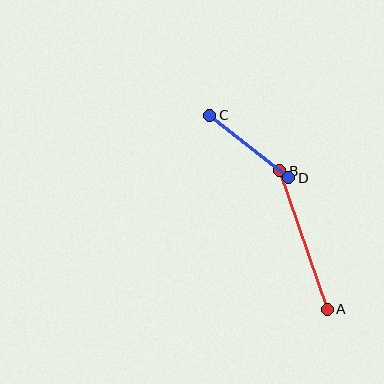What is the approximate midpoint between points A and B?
The midpoint is at approximately (304, 240) pixels.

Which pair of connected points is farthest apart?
Points A and B are farthest apart.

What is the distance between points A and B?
The distance is approximately 146 pixels.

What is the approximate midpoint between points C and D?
The midpoint is at approximately (249, 147) pixels.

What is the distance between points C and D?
The distance is approximately 101 pixels.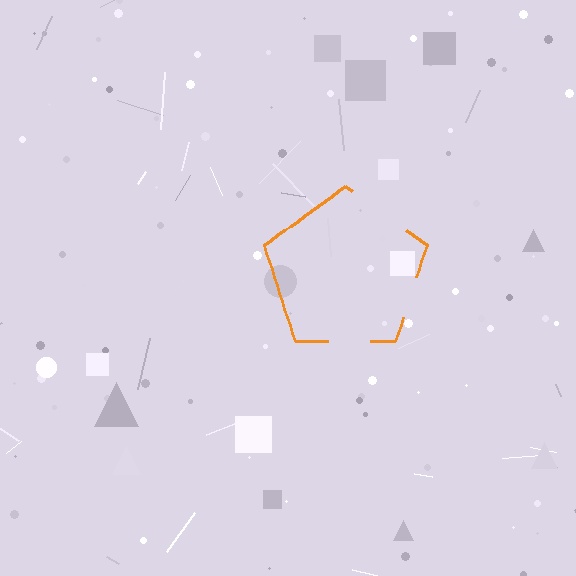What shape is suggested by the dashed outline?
The dashed outline suggests a pentagon.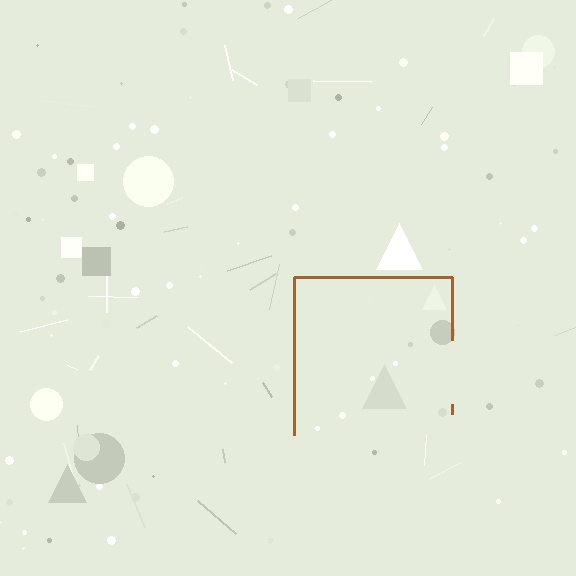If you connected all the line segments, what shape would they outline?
They would outline a square.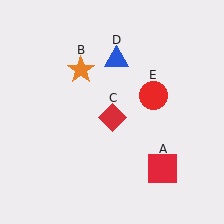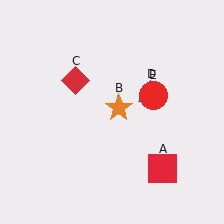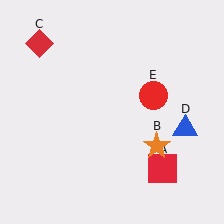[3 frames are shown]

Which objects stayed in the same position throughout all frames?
Red square (object A) and red circle (object E) remained stationary.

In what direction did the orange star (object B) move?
The orange star (object B) moved down and to the right.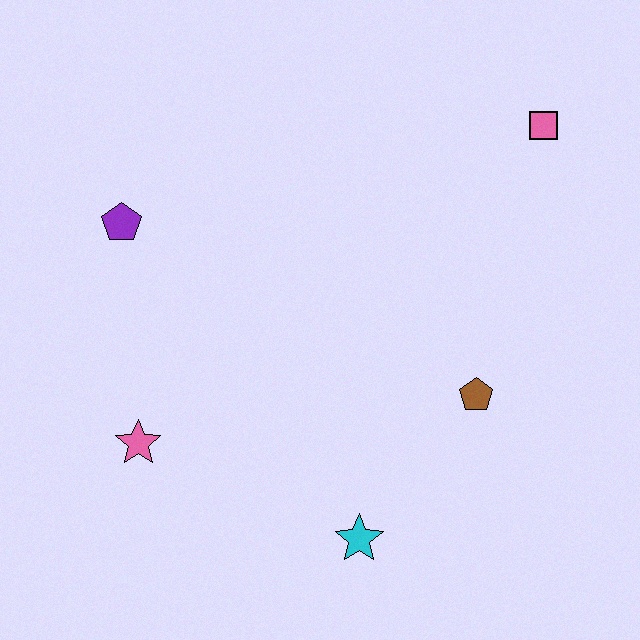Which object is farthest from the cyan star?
The pink square is farthest from the cyan star.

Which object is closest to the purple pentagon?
The pink star is closest to the purple pentagon.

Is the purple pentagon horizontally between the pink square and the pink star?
No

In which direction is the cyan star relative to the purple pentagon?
The cyan star is below the purple pentagon.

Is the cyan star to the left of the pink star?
No